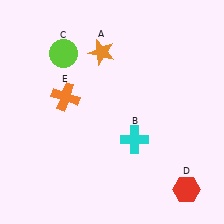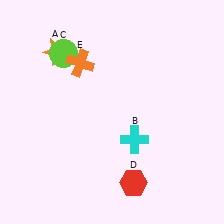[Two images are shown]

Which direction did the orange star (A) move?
The orange star (A) moved left.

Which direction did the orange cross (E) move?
The orange cross (E) moved up.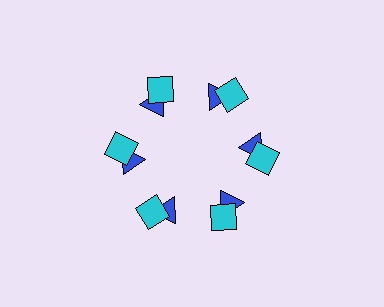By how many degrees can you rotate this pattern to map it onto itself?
The pattern maps onto itself every 60 degrees of rotation.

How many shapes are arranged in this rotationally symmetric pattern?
There are 12 shapes, arranged in 6 groups of 2.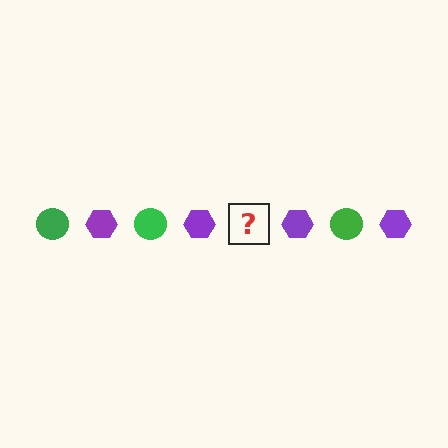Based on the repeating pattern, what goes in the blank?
The blank should be a green circle.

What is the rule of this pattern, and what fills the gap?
The rule is that the pattern alternates between green circle and purple hexagon. The gap should be filled with a green circle.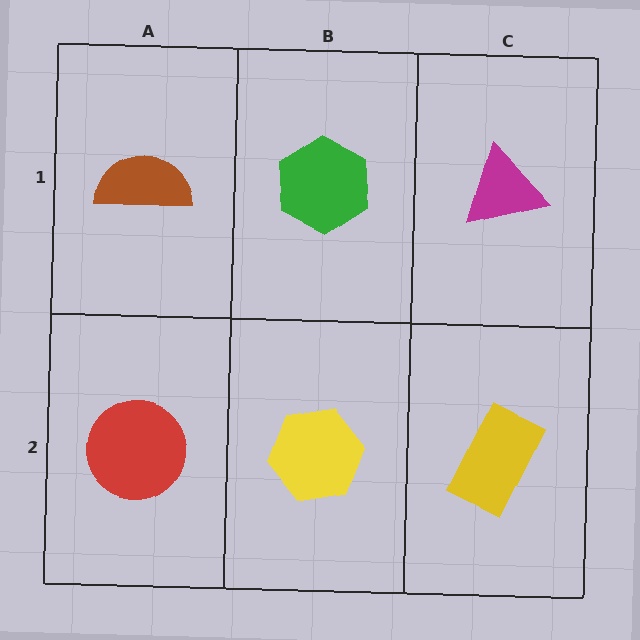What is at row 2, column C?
A yellow rectangle.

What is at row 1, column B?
A green hexagon.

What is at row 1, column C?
A magenta triangle.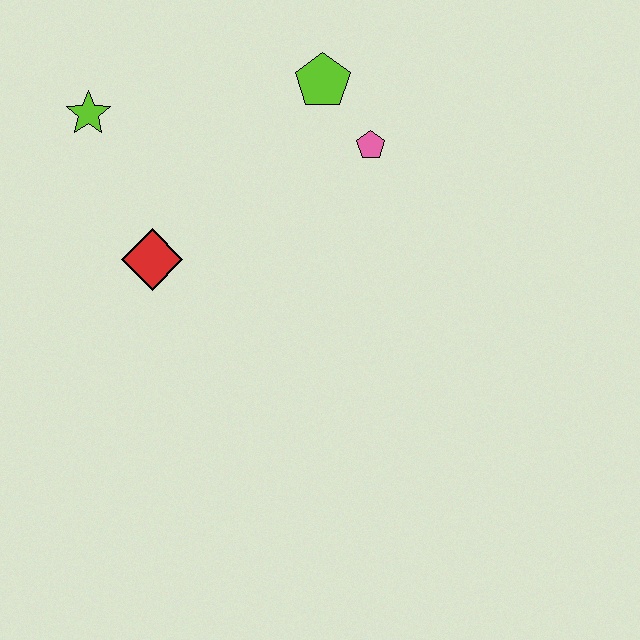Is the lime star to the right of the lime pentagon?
No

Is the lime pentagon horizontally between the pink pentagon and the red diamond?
Yes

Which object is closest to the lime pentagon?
The pink pentagon is closest to the lime pentagon.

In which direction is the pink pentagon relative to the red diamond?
The pink pentagon is to the right of the red diamond.